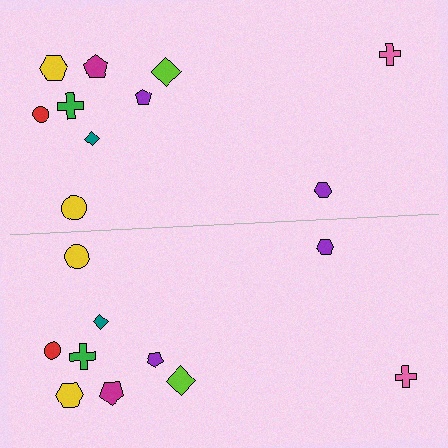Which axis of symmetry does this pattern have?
The pattern has a horizontal axis of symmetry running through the center of the image.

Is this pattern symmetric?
Yes, this pattern has bilateral (reflection) symmetry.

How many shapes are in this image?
There are 20 shapes in this image.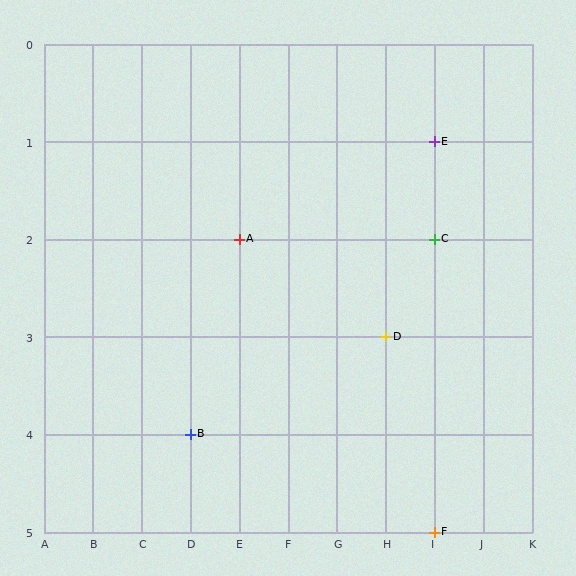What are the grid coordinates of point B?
Point B is at grid coordinates (D, 4).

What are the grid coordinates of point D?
Point D is at grid coordinates (H, 3).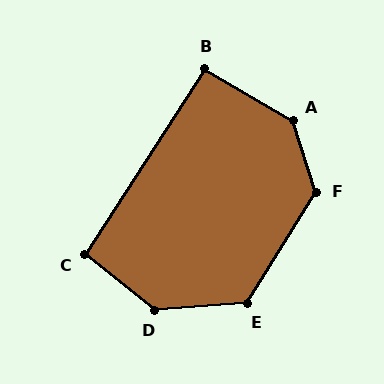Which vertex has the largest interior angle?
A, at approximately 138 degrees.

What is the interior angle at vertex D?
Approximately 137 degrees (obtuse).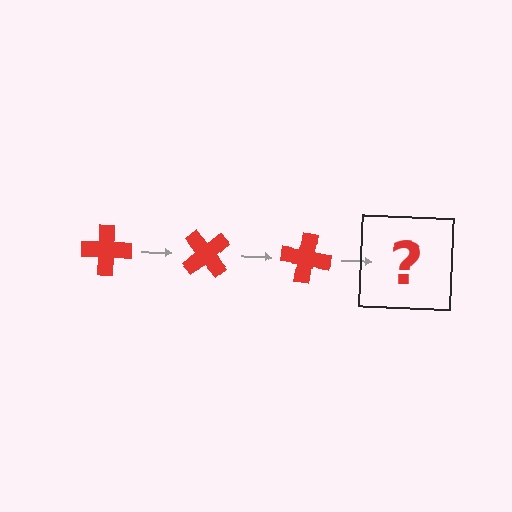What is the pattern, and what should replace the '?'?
The pattern is that the cross rotates 50 degrees each step. The '?' should be a red cross rotated 150 degrees.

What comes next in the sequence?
The next element should be a red cross rotated 150 degrees.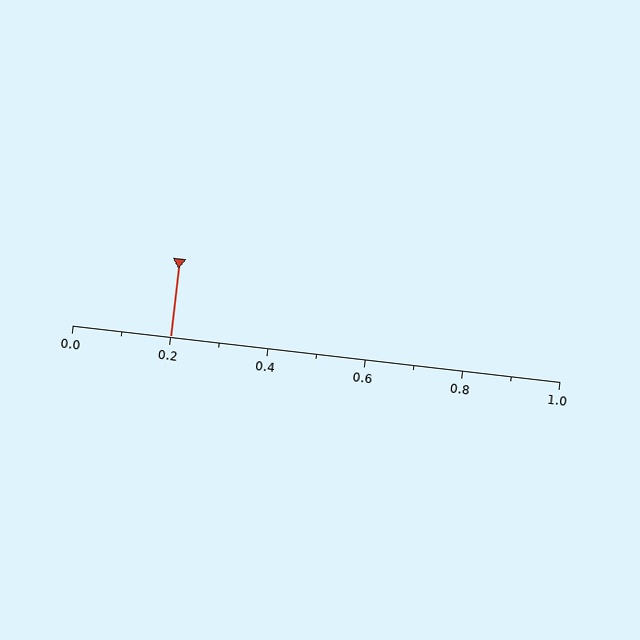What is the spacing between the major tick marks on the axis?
The major ticks are spaced 0.2 apart.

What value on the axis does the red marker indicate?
The marker indicates approximately 0.2.